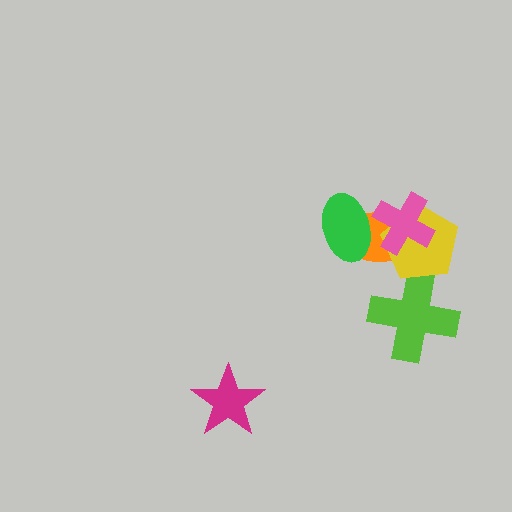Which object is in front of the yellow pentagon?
The pink cross is in front of the yellow pentagon.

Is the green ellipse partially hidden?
Yes, it is partially covered by another shape.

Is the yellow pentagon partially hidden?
Yes, it is partially covered by another shape.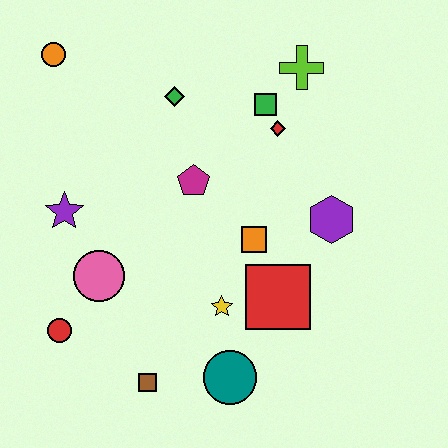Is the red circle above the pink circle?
No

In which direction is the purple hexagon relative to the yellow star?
The purple hexagon is to the right of the yellow star.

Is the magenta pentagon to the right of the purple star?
Yes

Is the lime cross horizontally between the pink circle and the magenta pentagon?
No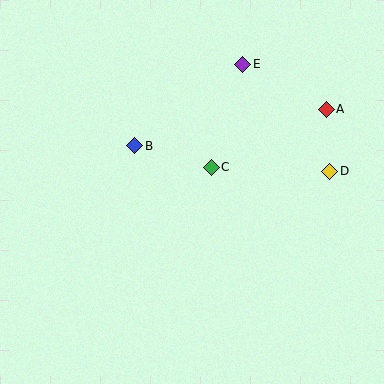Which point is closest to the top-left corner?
Point B is closest to the top-left corner.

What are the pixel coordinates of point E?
Point E is at (243, 64).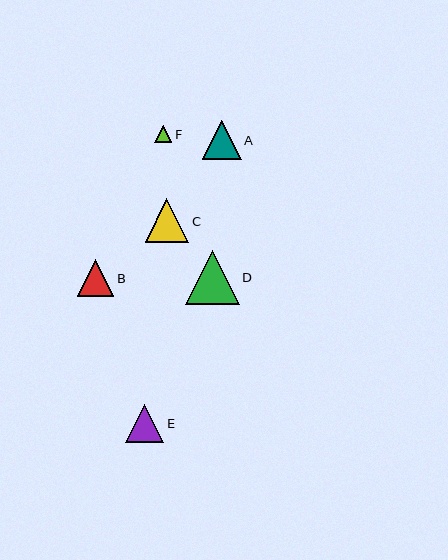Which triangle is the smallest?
Triangle F is the smallest with a size of approximately 17 pixels.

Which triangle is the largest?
Triangle D is the largest with a size of approximately 54 pixels.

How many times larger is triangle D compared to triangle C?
Triangle D is approximately 1.2 times the size of triangle C.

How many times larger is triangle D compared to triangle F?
Triangle D is approximately 3.2 times the size of triangle F.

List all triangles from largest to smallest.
From largest to smallest: D, C, A, E, B, F.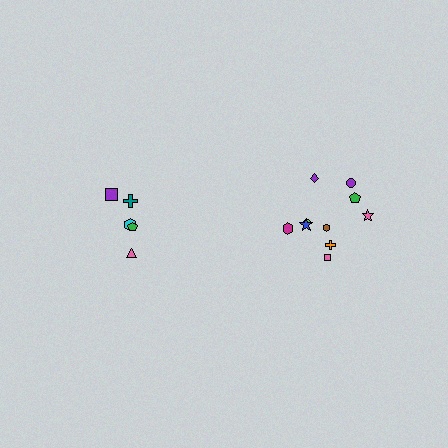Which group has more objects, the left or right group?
The right group.